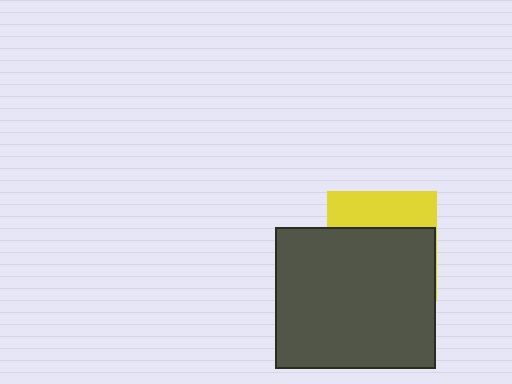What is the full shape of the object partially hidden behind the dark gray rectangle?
The partially hidden object is a yellow square.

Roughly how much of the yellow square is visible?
A small part of it is visible (roughly 34%).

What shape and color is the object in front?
The object in front is a dark gray rectangle.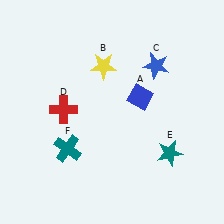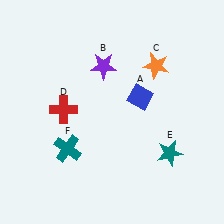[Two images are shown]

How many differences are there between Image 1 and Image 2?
There are 2 differences between the two images.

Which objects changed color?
B changed from yellow to purple. C changed from blue to orange.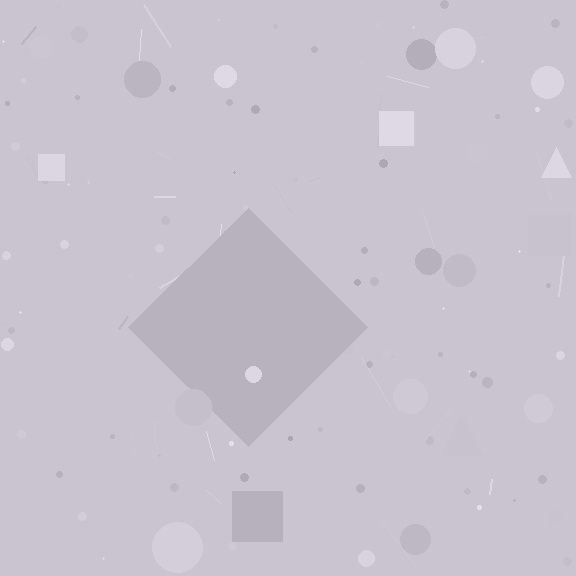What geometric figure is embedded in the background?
A diamond is embedded in the background.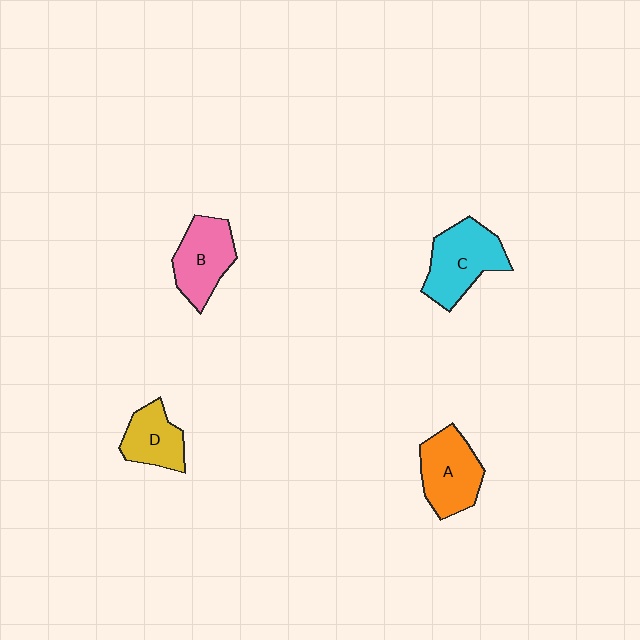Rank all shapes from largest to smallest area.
From largest to smallest: C (cyan), A (orange), B (pink), D (yellow).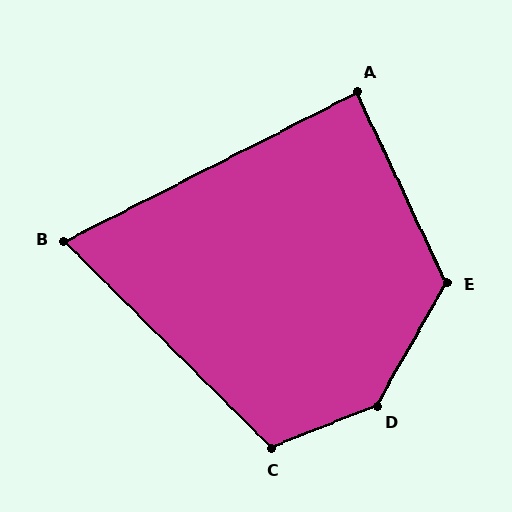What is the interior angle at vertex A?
Approximately 88 degrees (approximately right).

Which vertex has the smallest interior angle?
B, at approximately 72 degrees.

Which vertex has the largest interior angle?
D, at approximately 141 degrees.